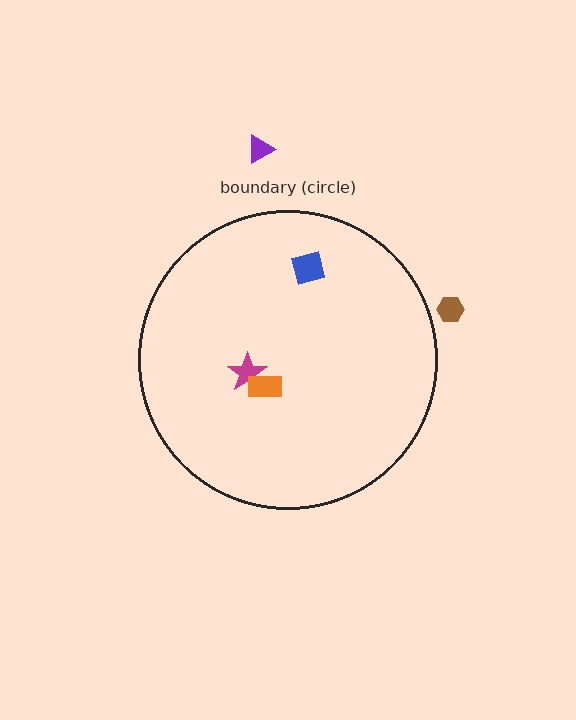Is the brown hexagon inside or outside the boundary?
Outside.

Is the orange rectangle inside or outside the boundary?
Inside.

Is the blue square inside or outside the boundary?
Inside.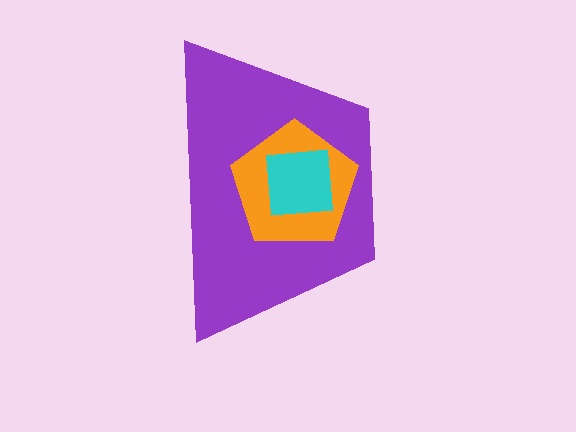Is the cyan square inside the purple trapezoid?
Yes.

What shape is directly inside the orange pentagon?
The cyan square.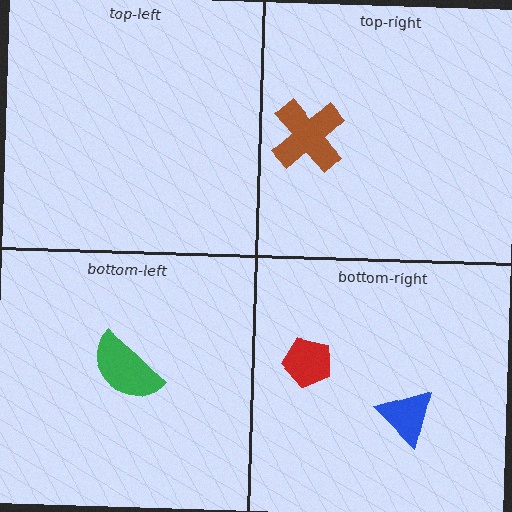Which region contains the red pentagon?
The bottom-right region.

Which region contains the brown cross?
The top-right region.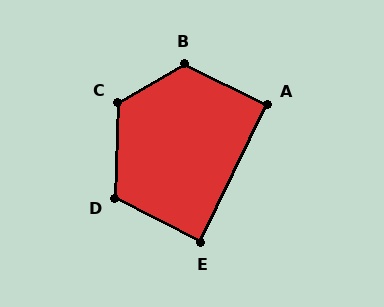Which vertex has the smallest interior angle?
E, at approximately 88 degrees.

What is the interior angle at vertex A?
Approximately 91 degrees (approximately right).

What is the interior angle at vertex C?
Approximately 122 degrees (obtuse).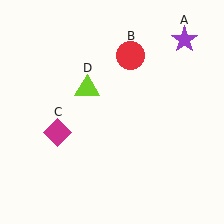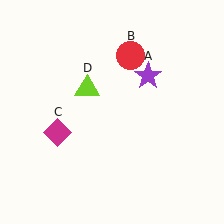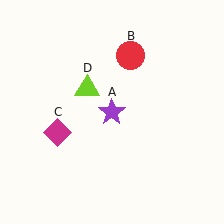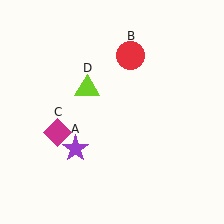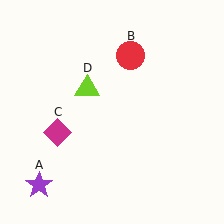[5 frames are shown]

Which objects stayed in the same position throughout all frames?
Red circle (object B) and magenta diamond (object C) and lime triangle (object D) remained stationary.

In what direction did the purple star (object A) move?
The purple star (object A) moved down and to the left.